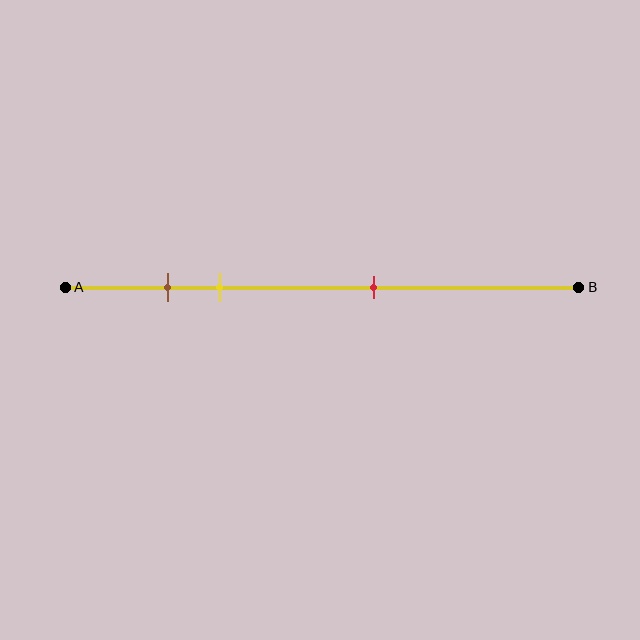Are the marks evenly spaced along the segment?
No, the marks are not evenly spaced.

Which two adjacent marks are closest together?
The brown and yellow marks are the closest adjacent pair.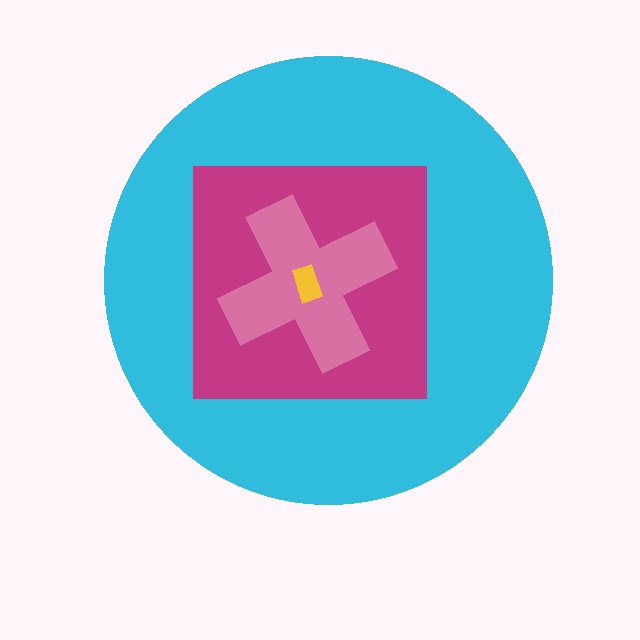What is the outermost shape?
The cyan circle.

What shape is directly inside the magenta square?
The pink cross.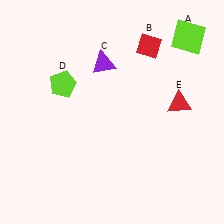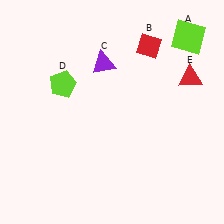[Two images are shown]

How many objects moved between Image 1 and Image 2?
1 object moved between the two images.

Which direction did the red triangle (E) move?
The red triangle (E) moved up.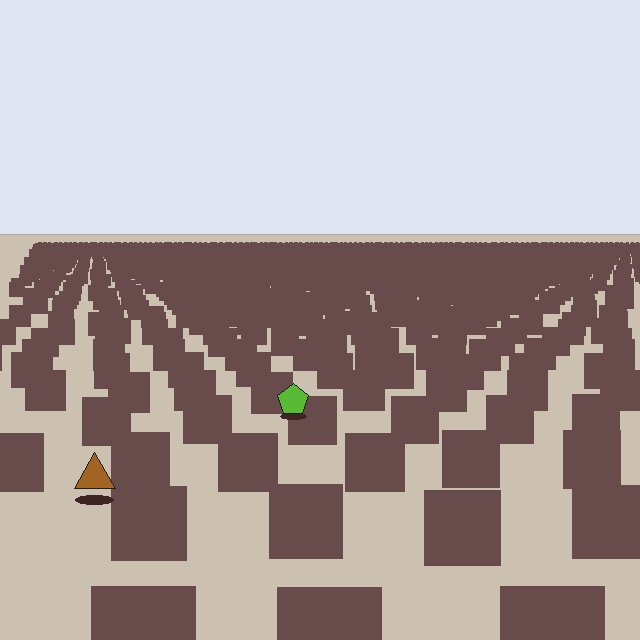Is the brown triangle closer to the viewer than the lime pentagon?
Yes. The brown triangle is closer — you can tell from the texture gradient: the ground texture is coarser near it.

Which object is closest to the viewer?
The brown triangle is closest. The texture marks near it are larger and more spread out.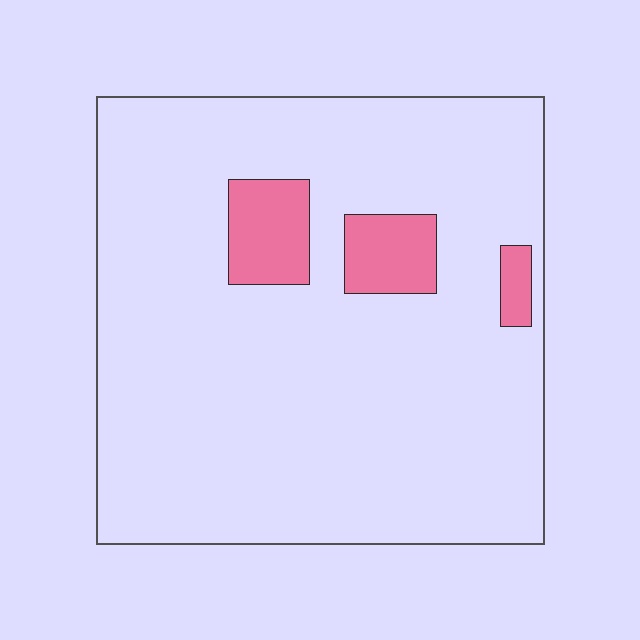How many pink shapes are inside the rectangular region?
3.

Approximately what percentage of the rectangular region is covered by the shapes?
Approximately 10%.